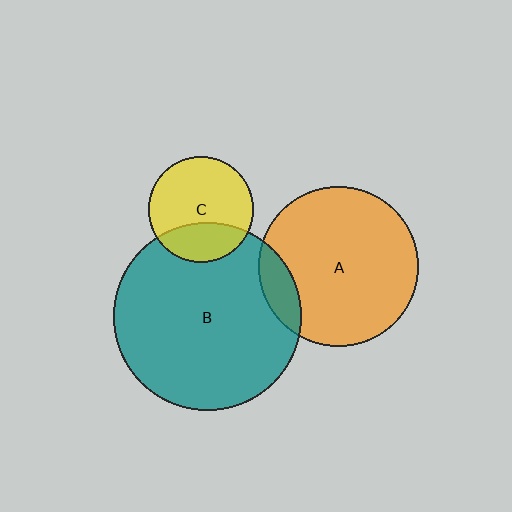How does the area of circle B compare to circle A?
Approximately 1.4 times.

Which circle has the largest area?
Circle B (teal).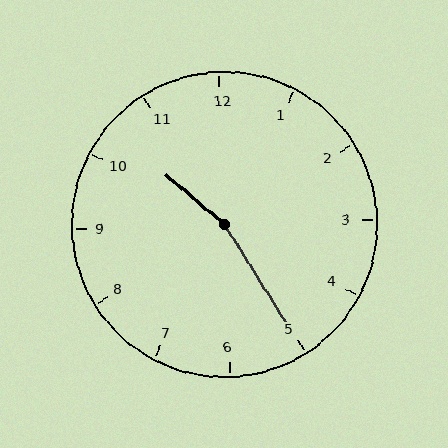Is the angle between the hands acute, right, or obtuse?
It is obtuse.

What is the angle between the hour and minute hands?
Approximately 162 degrees.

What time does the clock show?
10:25.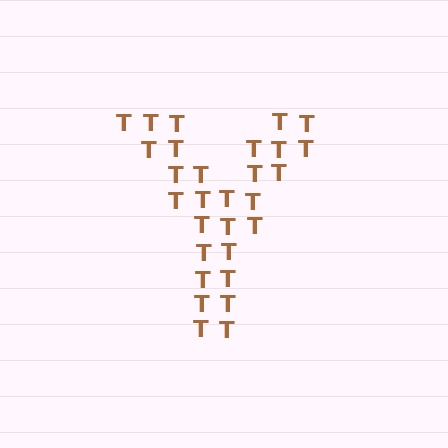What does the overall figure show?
The overall figure shows the letter Y.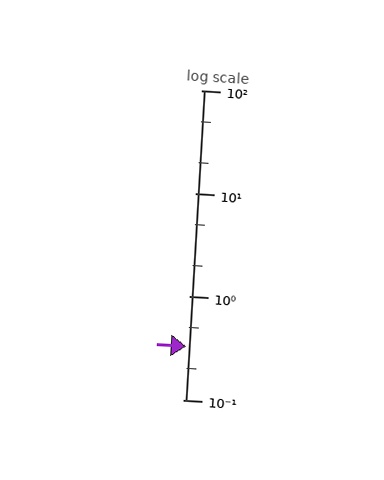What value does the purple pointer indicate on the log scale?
The pointer indicates approximately 0.33.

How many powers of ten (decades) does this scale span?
The scale spans 3 decades, from 0.1 to 100.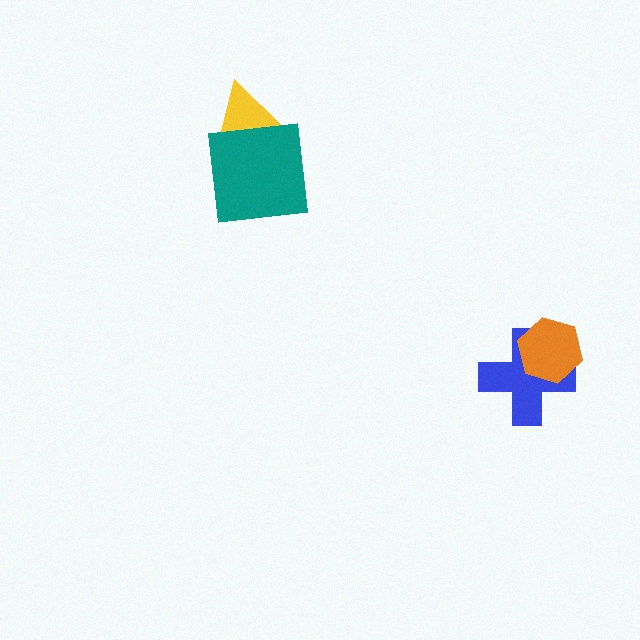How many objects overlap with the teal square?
1 object overlaps with the teal square.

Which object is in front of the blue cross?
The orange hexagon is in front of the blue cross.